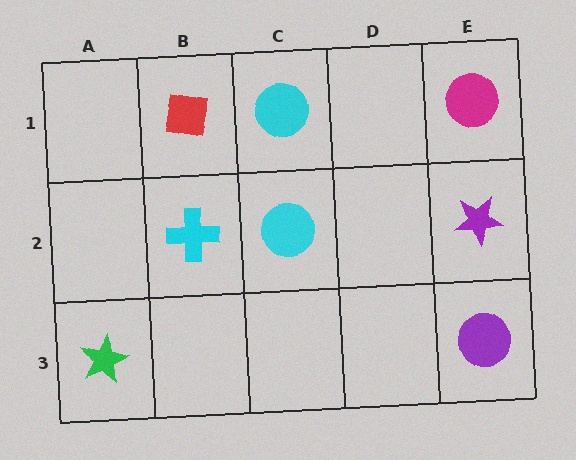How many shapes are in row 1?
3 shapes.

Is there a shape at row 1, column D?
No, that cell is empty.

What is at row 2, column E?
A purple star.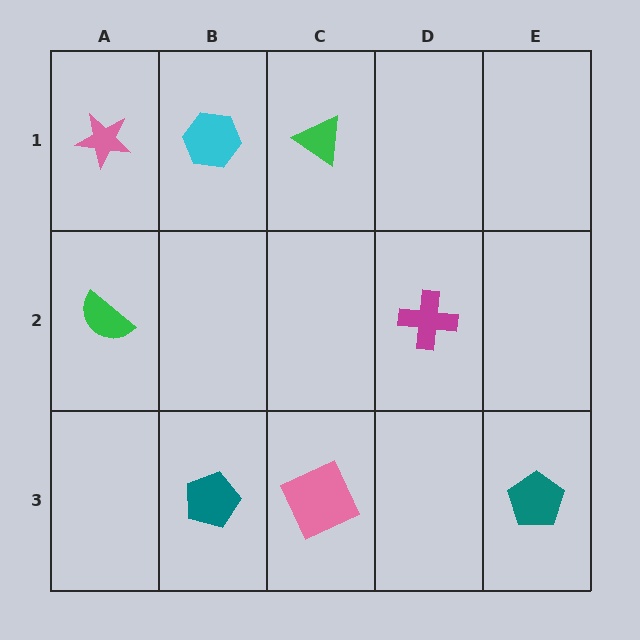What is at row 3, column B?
A teal pentagon.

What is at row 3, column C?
A pink square.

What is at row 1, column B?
A cyan hexagon.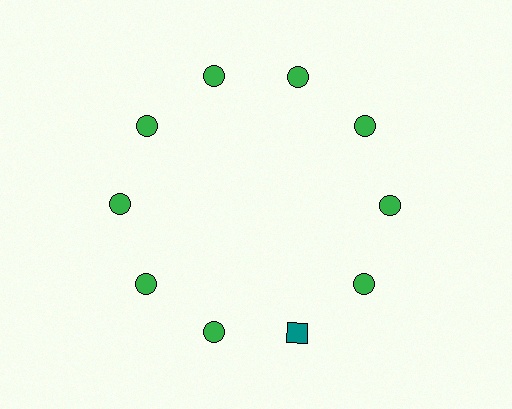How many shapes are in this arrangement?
There are 10 shapes arranged in a ring pattern.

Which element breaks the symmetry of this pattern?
The teal square at roughly the 5 o'clock position breaks the symmetry. All other shapes are green circles.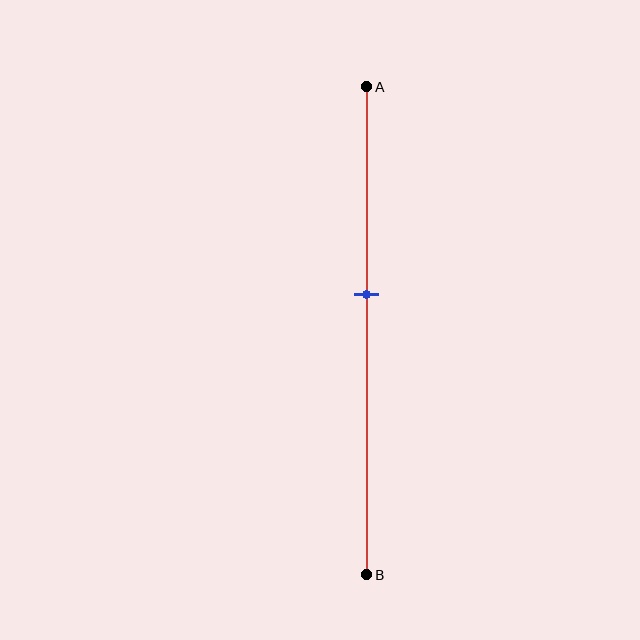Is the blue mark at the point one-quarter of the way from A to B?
No, the mark is at about 45% from A, not at the 25% one-quarter point.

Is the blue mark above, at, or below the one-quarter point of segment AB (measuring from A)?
The blue mark is below the one-quarter point of segment AB.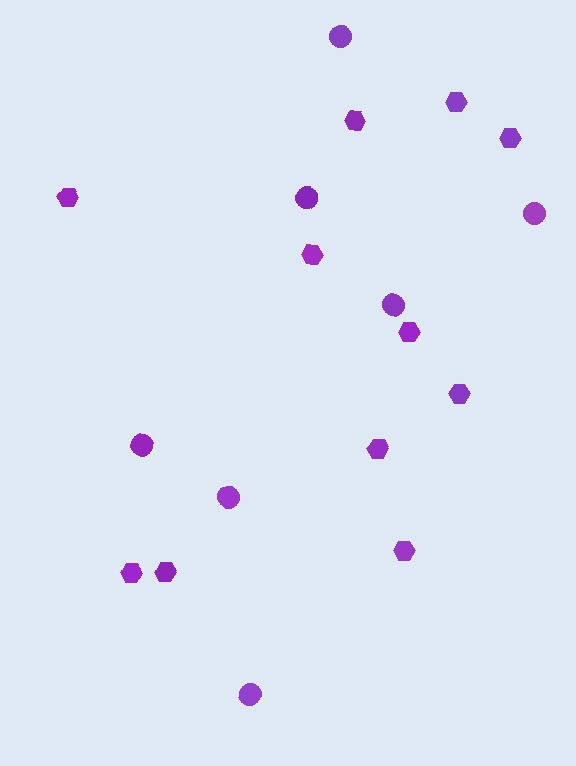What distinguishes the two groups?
There are 2 groups: one group of circles (7) and one group of hexagons (11).